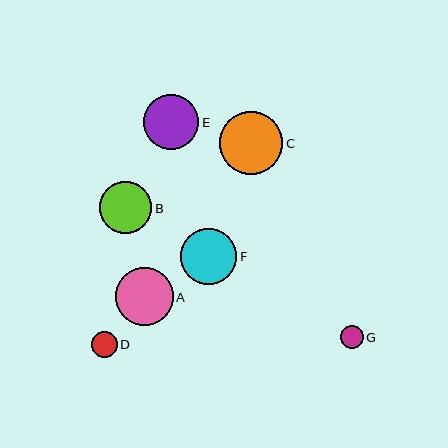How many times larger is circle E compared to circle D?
Circle E is approximately 2.2 times the size of circle D.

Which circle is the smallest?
Circle G is the smallest with a size of approximately 23 pixels.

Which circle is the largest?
Circle C is the largest with a size of approximately 63 pixels.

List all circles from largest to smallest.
From largest to smallest: C, A, F, E, B, D, G.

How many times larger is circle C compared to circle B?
Circle C is approximately 1.2 times the size of circle B.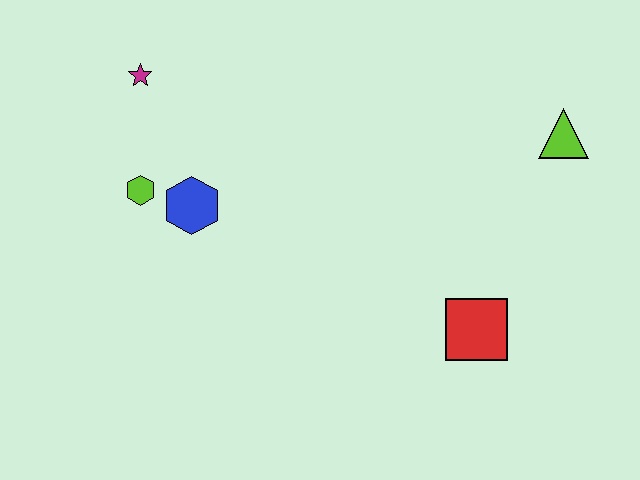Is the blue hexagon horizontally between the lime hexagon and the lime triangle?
Yes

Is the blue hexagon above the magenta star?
No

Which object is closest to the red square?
The lime triangle is closest to the red square.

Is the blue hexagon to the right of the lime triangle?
No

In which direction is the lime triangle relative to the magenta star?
The lime triangle is to the right of the magenta star.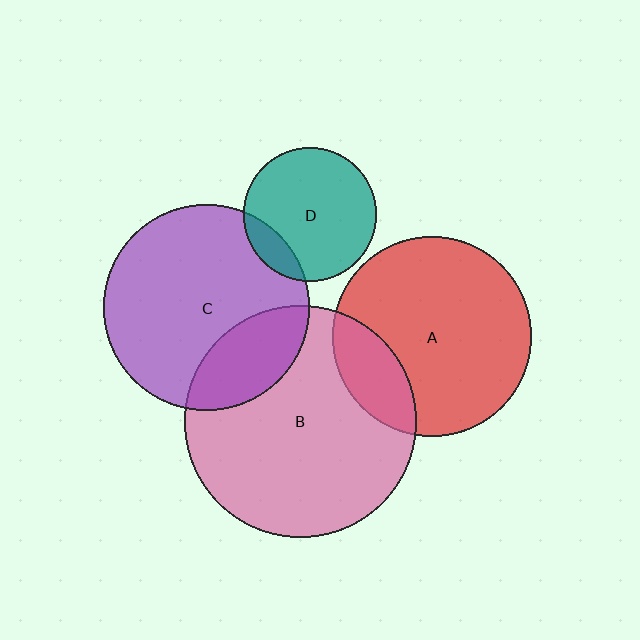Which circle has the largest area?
Circle B (pink).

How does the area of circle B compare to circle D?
Approximately 3.0 times.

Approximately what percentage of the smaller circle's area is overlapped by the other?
Approximately 15%.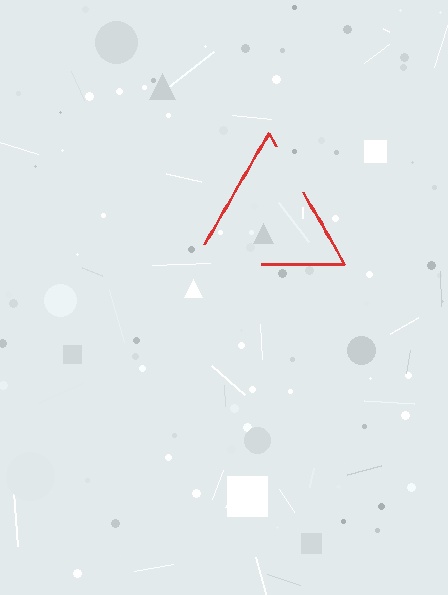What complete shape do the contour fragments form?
The contour fragments form a triangle.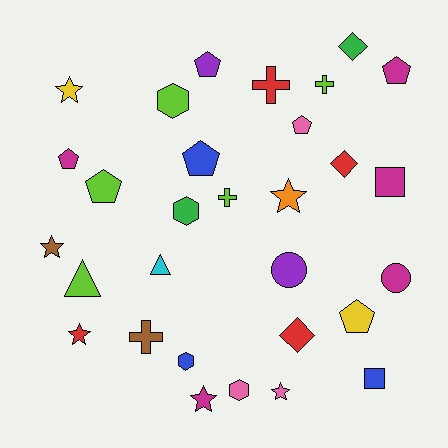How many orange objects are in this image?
There is 1 orange object.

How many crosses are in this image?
There are 4 crosses.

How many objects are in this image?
There are 30 objects.